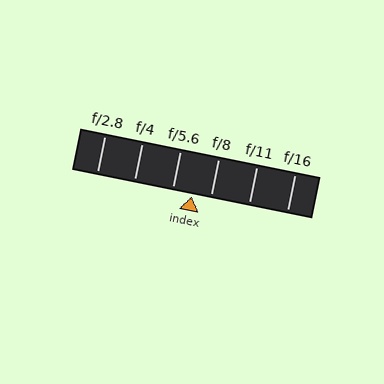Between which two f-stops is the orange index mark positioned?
The index mark is between f/5.6 and f/8.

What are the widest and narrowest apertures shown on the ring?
The widest aperture shown is f/2.8 and the narrowest is f/16.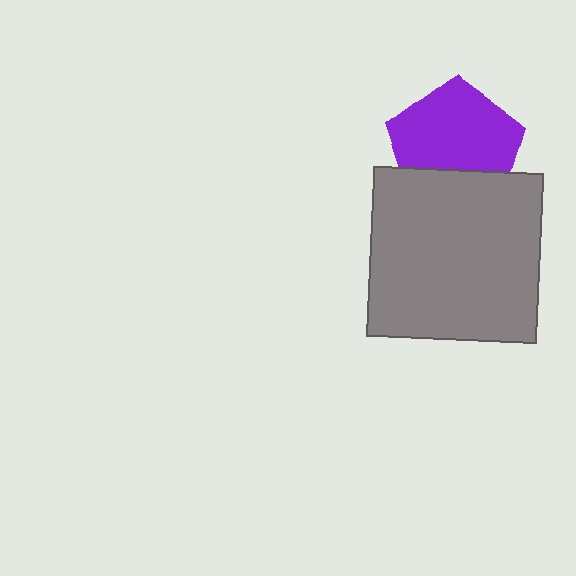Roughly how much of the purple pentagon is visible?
Most of it is visible (roughly 69%).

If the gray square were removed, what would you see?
You would see the complete purple pentagon.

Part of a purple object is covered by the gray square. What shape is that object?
It is a pentagon.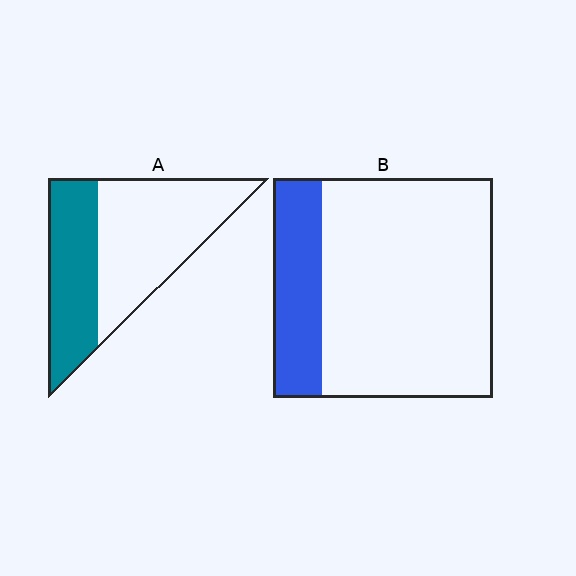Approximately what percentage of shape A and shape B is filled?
A is approximately 40% and B is approximately 20%.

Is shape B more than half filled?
No.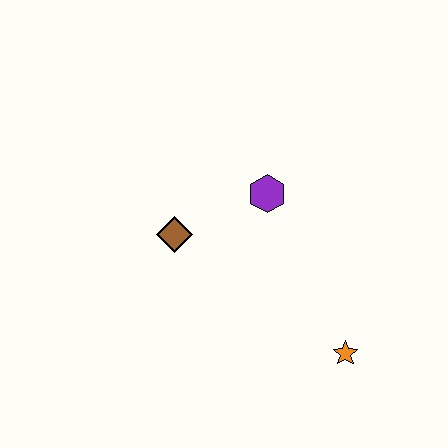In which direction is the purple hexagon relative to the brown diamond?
The purple hexagon is to the right of the brown diamond.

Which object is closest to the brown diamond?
The purple hexagon is closest to the brown diamond.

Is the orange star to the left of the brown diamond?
No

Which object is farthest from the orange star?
The brown diamond is farthest from the orange star.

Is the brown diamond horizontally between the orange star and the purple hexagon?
No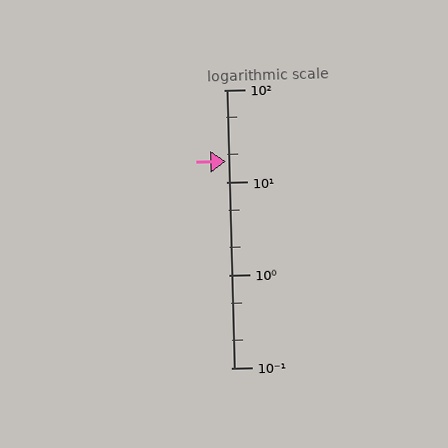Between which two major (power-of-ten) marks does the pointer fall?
The pointer is between 10 and 100.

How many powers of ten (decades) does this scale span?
The scale spans 3 decades, from 0.1 to 100.